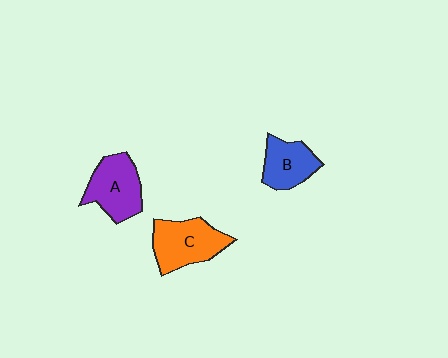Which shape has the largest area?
Shape C (orange).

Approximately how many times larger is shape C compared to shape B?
Approximately 1.4 times.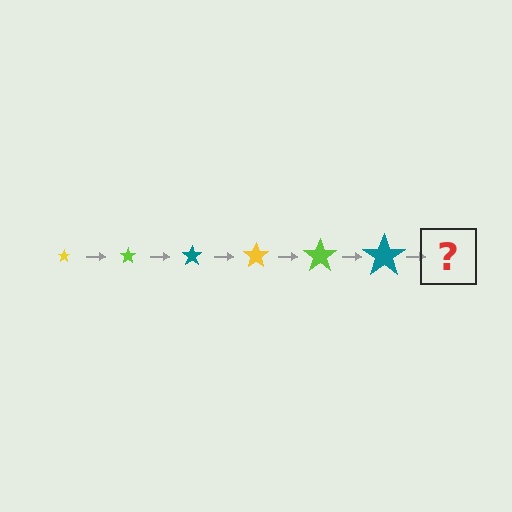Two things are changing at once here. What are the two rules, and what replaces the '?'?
The two rules are that the star grows larger each step and the color cycles through yellow, lime, and teal. The '?' should be a yellow star, larger than the previous one.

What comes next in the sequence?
The next element should be a yellow star, larger than the previous one.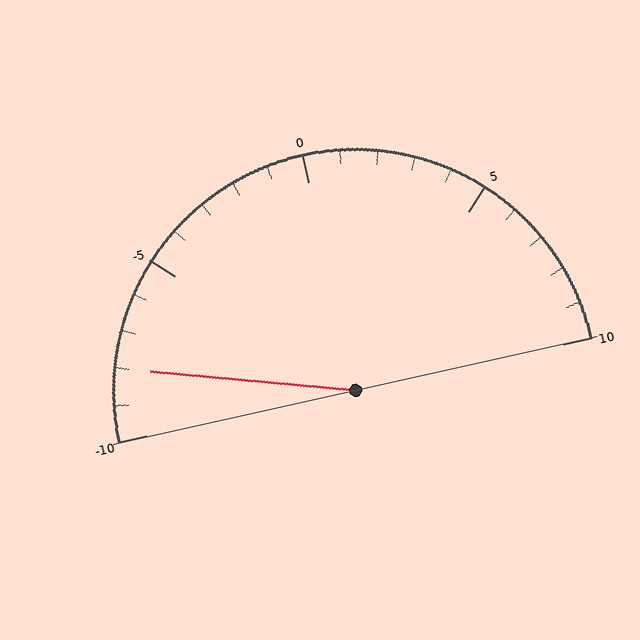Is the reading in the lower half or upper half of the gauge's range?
The reading is in the lower half of the range (-10 to 10).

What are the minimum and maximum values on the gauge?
The gauge ranges from -10 to 10.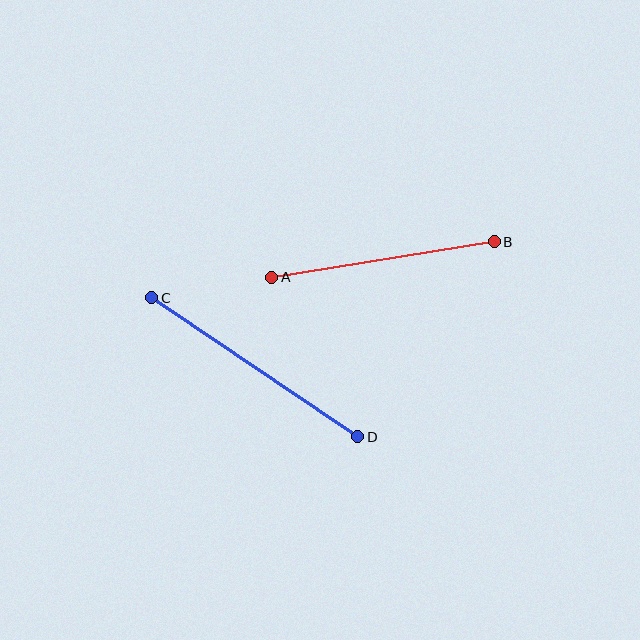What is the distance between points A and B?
The distance is approximately 225 pixels.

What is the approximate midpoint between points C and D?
The midpoint is at approximately (255, 367) pixels.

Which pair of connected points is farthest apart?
Points C and D are farthest apart.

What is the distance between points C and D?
The distance is approximately 249 pixels.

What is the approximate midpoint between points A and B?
The midpoint is at approximately (383, 260) pixels.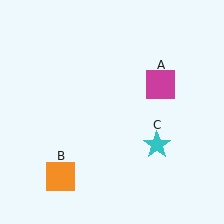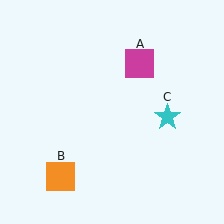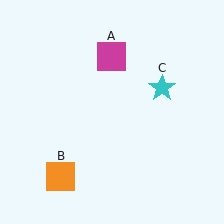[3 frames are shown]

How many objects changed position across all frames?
2 objects changed position: magenta square (object A), cyan star (object C).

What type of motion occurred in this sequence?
The magenta square (object A), cyan star (object C) rotated counterclockwise around the center of the scene.